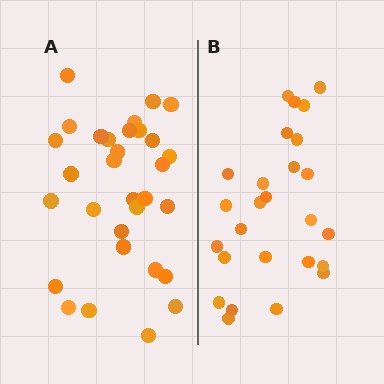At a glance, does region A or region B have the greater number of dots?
Region A (the left region) has more dots.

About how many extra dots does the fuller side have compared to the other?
Region A has about 5 more dots than region B.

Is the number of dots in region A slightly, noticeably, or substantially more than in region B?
Region A has only slightly more — the two regions are fairly close. The ratio is roughly 1.2 to 1.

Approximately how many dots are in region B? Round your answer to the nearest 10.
About 30 dots. (The exact count is 26, which rounds to 30.)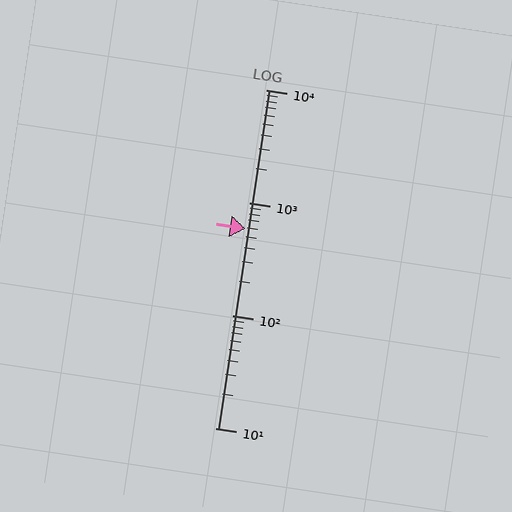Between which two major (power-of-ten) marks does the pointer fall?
The pointer is between 100 and 1000.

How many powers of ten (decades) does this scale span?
The scale spans 3 decades, from 10 to 10000.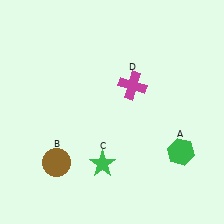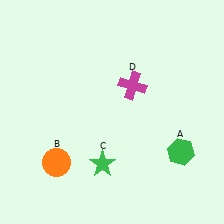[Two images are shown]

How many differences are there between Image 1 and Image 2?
There is 1 difference between the two images.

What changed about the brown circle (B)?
In Image 1, B is brown. In Image 2, it changed to orange.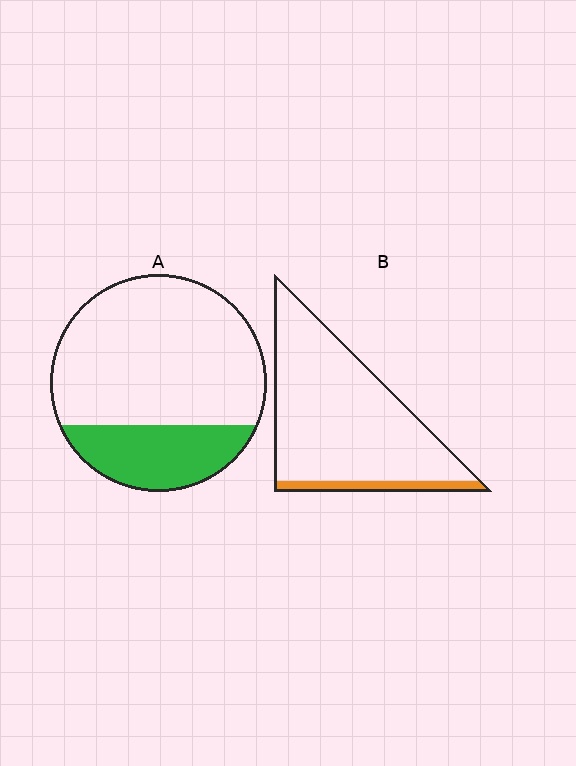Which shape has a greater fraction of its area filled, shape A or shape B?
Shape A.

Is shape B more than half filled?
No.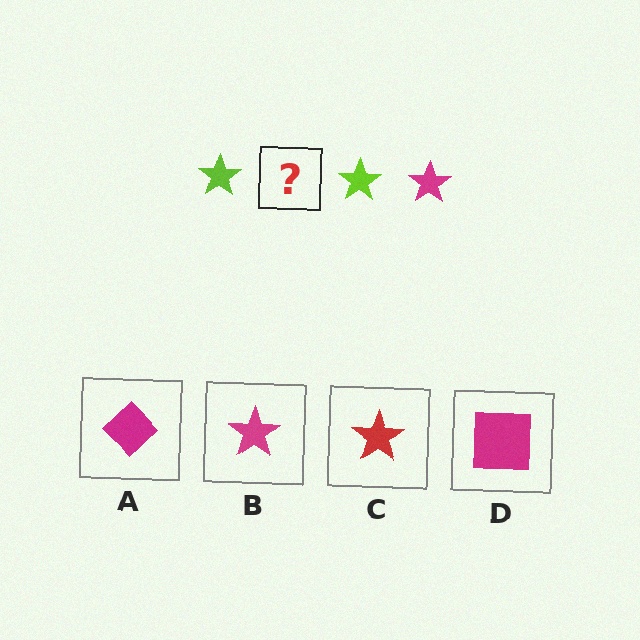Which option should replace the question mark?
Option B.